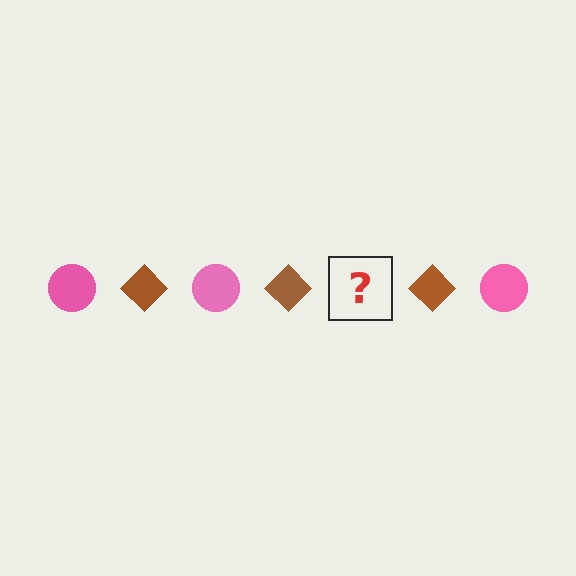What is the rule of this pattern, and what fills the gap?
The rule is that the pattern alternates between pink circle and brown diamond. The gap should be filled with a pink circle.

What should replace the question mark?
The question mark should be replaced with a pink circle.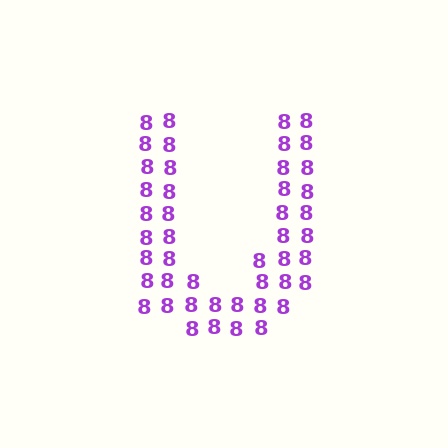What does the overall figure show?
The overall figure shows the letter U.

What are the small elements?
The small elements are digit 8's.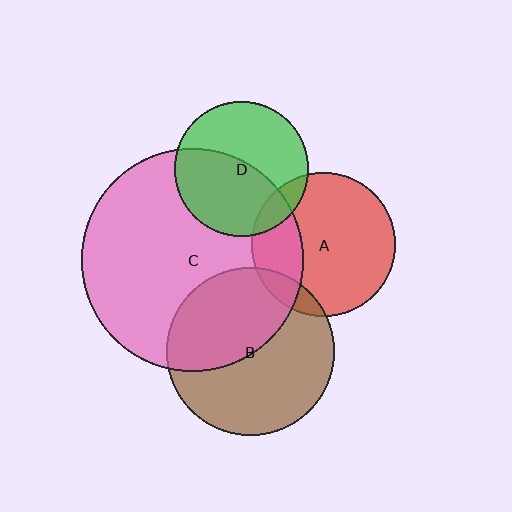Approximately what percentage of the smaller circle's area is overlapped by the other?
Approximately 10%.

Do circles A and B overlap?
Yes.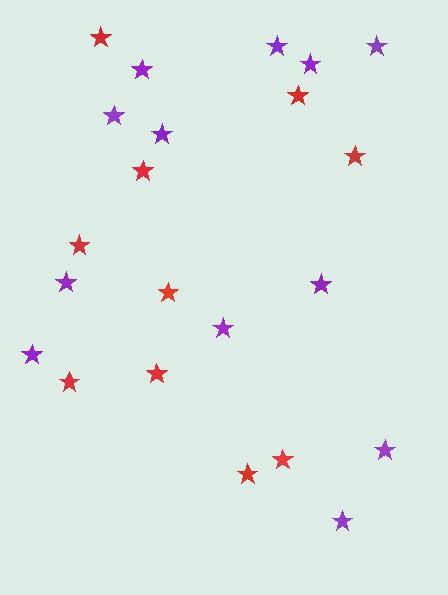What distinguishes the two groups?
There are 2 groups: one group of red stars (10) and one group of purple stars (12).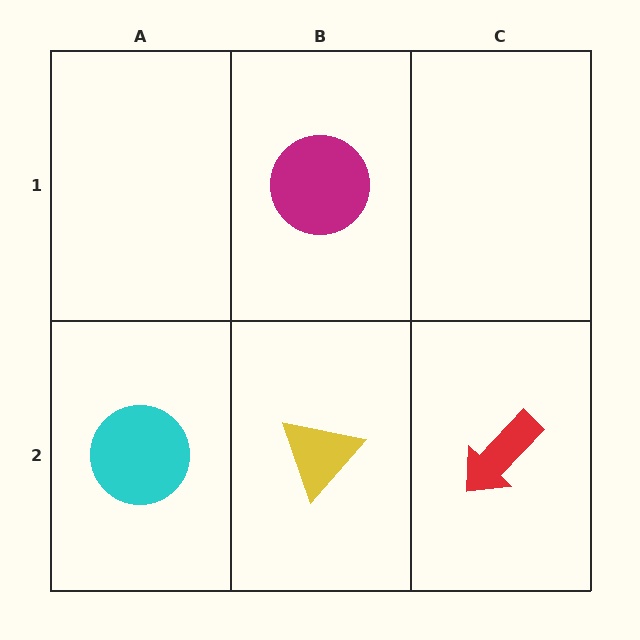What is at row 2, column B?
A yellow triangle.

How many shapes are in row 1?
1 shape.